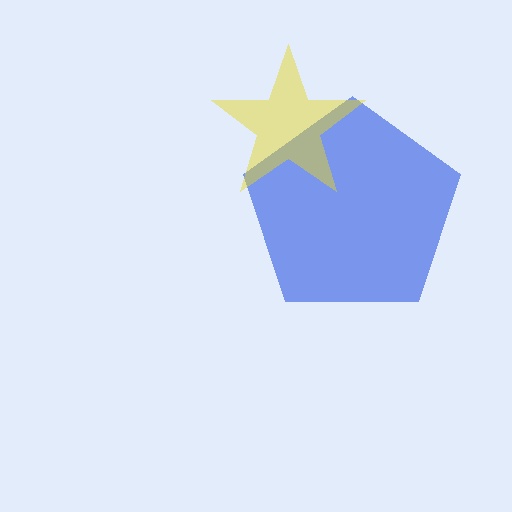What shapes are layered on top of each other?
The layered shapes are: a blue pentagon, a yellow star.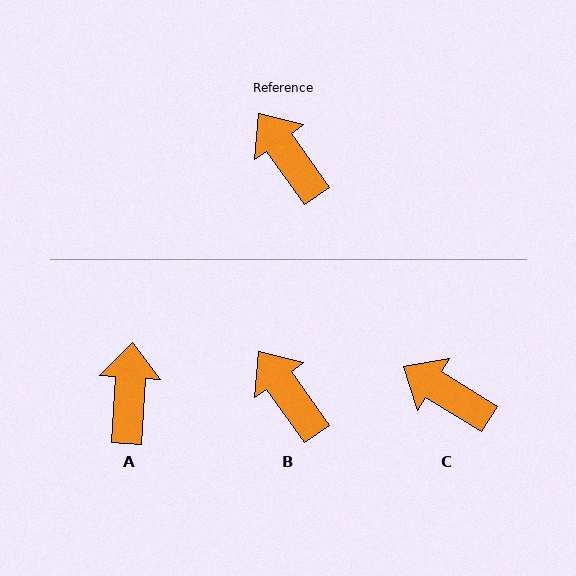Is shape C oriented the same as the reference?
No, it is off by about 23 degrees.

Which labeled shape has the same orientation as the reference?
B.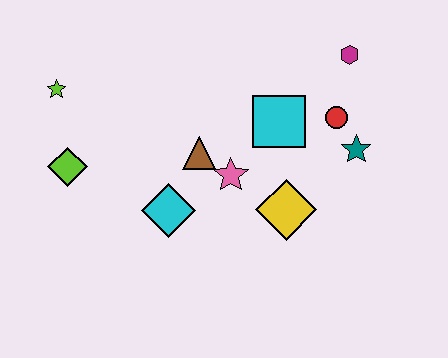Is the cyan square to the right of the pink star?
Yes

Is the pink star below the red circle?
Yes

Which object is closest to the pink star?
The brown triangle is closest to the pink star.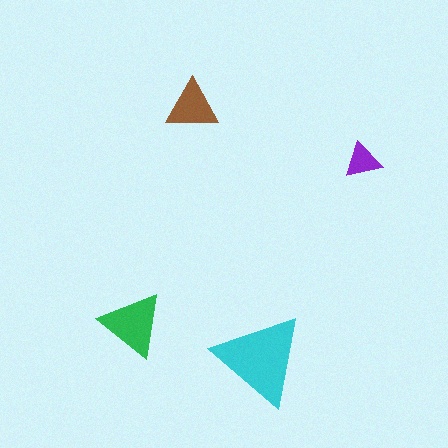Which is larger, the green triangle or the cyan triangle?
The cyan one.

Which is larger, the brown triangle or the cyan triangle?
The cyan one.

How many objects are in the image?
There are 4 objects in the image.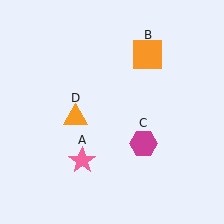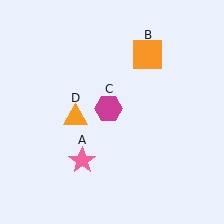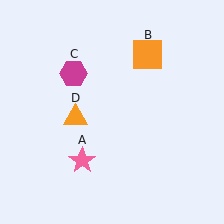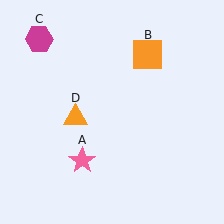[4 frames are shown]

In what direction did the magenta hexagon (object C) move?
The magenta hexagon (object C) moved up and to the left.